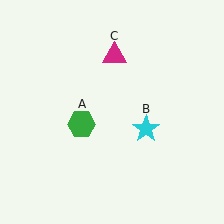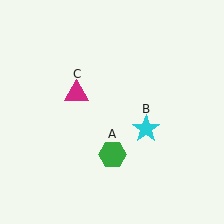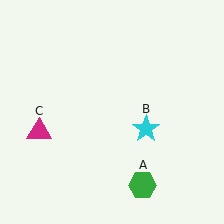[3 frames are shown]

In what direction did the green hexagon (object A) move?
The green hexagon (object A) moved down and to the right.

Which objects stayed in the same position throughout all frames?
Cyan star (object B) remained stationary.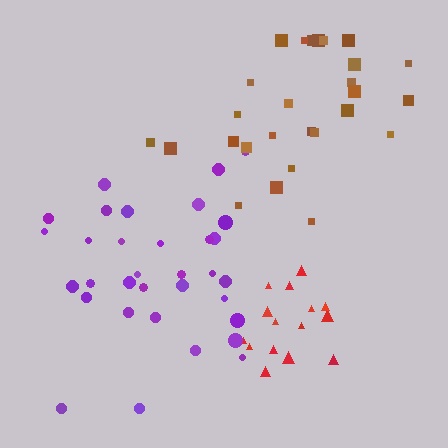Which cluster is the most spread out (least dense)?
Purple.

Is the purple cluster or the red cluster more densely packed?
Red.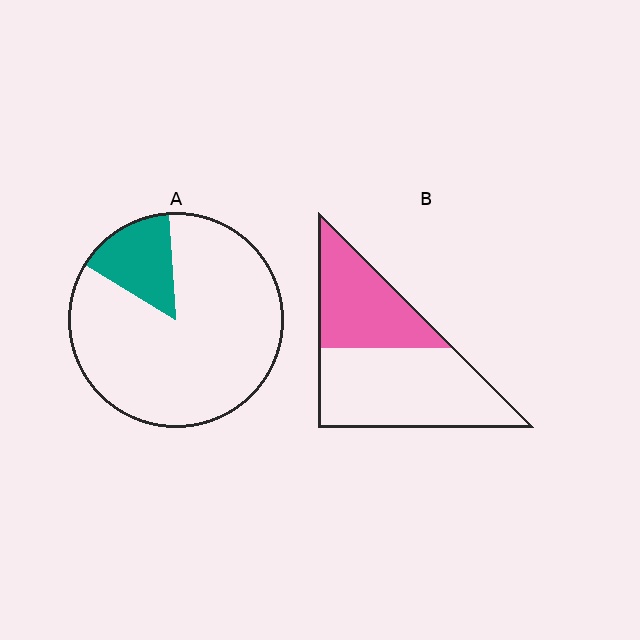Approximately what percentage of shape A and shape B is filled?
A is approximately 15% and B is approximately 40%.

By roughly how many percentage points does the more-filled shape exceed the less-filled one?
By roughly 25 percentage points (B over A).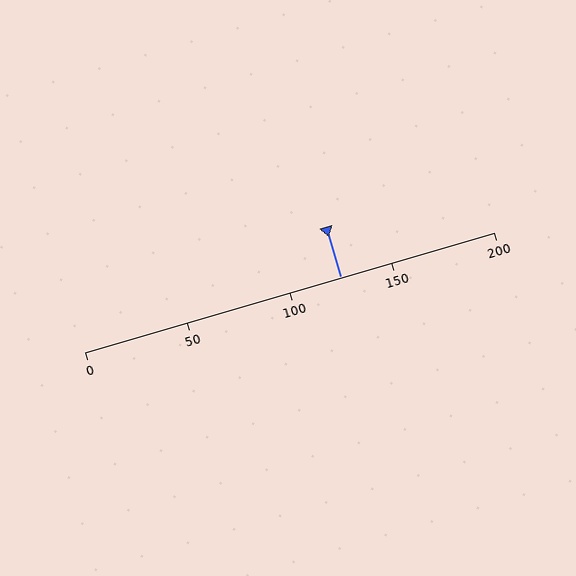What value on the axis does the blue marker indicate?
The marker indicates approximately 125.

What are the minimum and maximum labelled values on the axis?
The axis runs from 0 to 200.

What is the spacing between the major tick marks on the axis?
The major ticks are spaced 50 apart.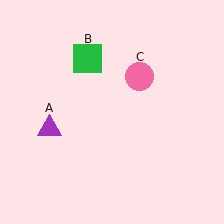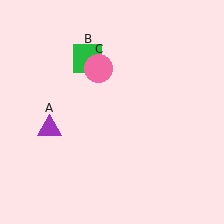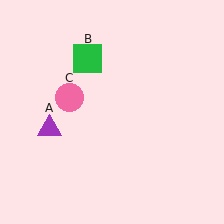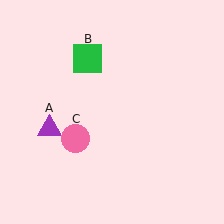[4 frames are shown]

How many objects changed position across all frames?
1 object changed position: pink circle (object C).